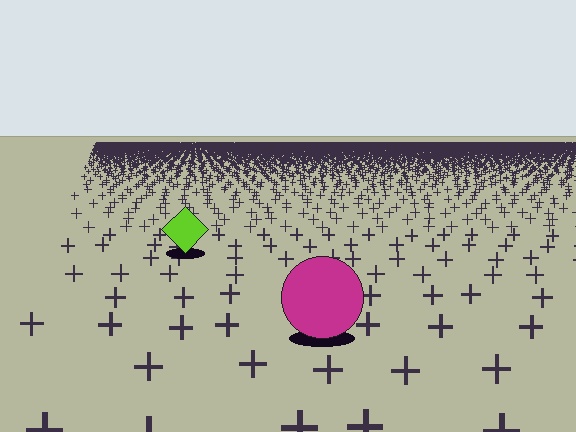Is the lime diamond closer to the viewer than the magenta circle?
No. The magenta circle is closer — you can tell from the texture gradient: the ground texture is coarser near it.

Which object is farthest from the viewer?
The lime diamond is farthest from the viewer. It appears smaller and the ground texture around it is denser.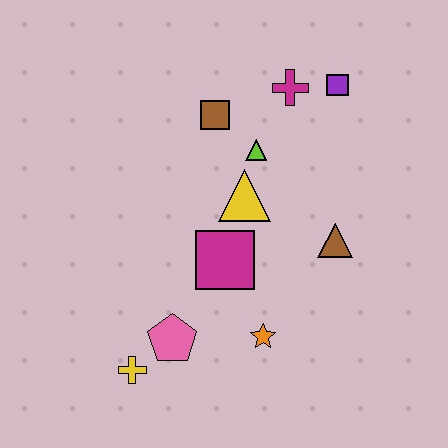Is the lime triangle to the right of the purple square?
No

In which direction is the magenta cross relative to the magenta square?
The magenta cross is above the magenta square.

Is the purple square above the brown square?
Yes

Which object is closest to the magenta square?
The yellow triangle is closest to the magenta square.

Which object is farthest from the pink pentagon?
The purple square is farthest from the pink pentagon.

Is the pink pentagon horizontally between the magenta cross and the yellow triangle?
No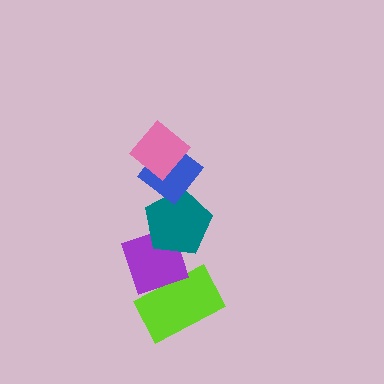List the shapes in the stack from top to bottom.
From top to bottom: the pink diamond, the blue diamond, the teal pentagon, the purple diamond, the lime rectangle.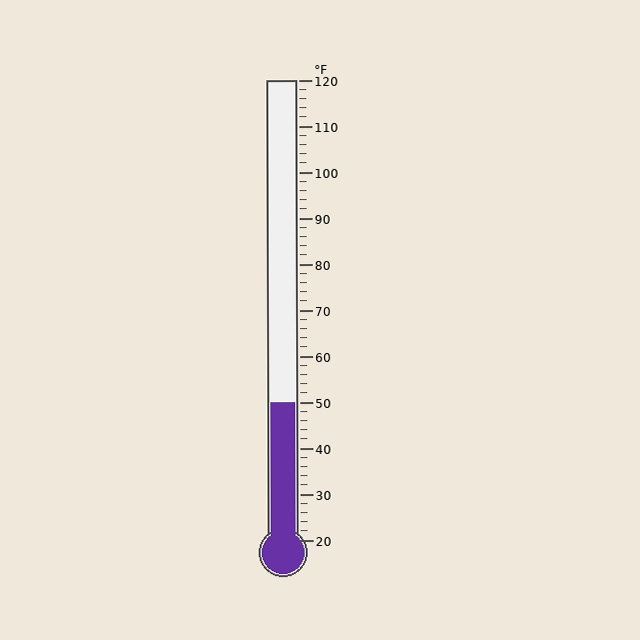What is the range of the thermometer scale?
The thermometer scale ranges from 20°F to 120°F.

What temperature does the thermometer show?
The thermometer shows approximately 50°F.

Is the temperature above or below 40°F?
The temperature is above 40°F.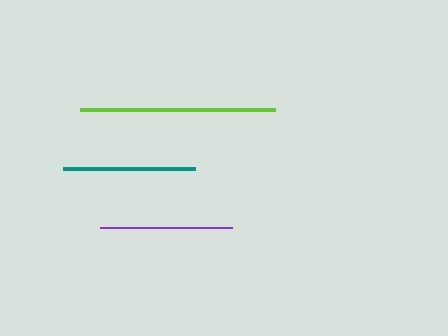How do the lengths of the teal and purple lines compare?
The teal and purple lines are approximately the same length.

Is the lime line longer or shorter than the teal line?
The lime line is longer than the teal line.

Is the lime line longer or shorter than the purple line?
The lime line is longer than the purple line.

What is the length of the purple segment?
The purple segment is approximately 132 pixels long.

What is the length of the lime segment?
The lime segment is approximately 195 pixels long.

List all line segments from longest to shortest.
From longest to shortest: lime, teal, purple.